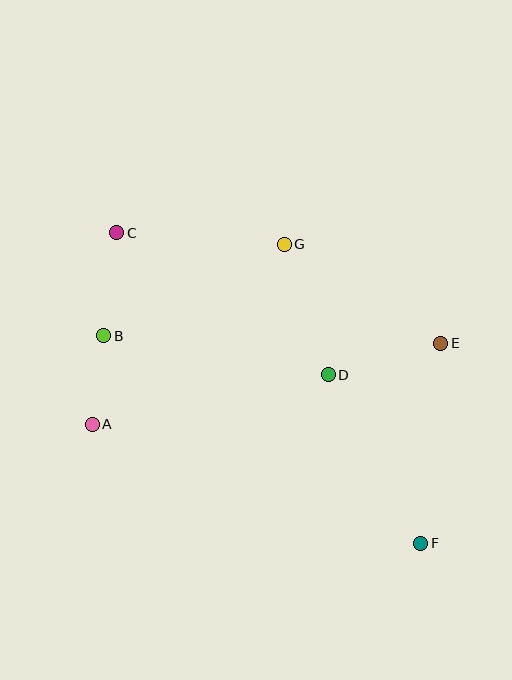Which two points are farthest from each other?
Points C and F are farthest from each other.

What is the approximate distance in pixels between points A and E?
The distance between A and E is approximately 358 pixels.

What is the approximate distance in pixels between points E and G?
The distance between E and G is approximately 185 pixels.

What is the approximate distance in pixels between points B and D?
The distance between B and D is approximately 228 pixels.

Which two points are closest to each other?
Points A and B are closest to each other.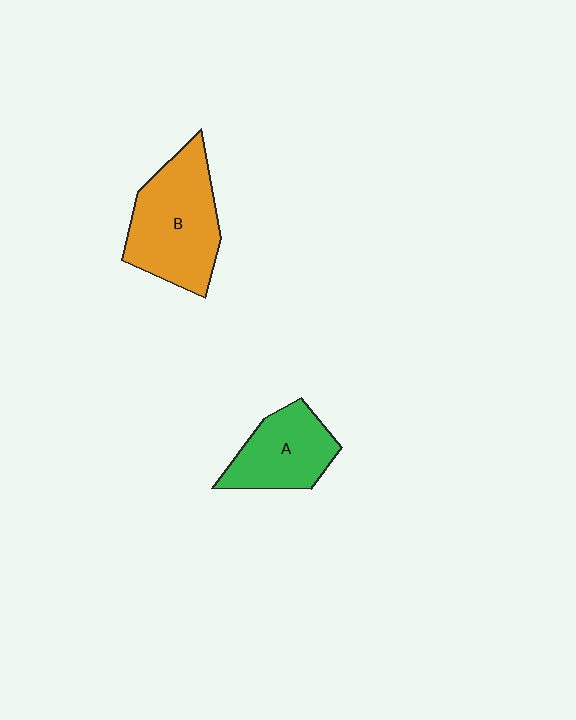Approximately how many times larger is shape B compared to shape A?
Approximately 1.5 times.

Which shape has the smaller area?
Shape A (green).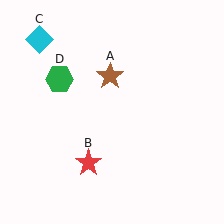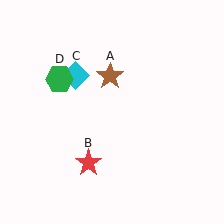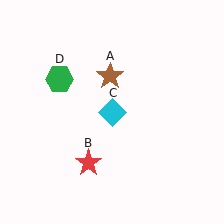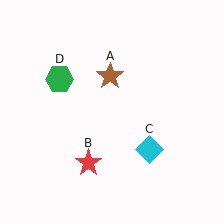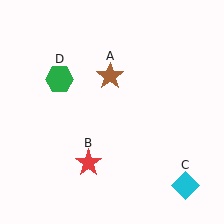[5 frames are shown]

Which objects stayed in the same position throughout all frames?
Brown star (object A) and red star (object B) and green hexagon (object D) remained stationary.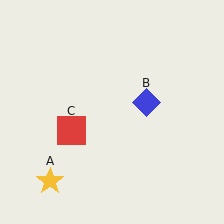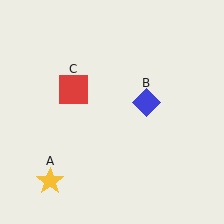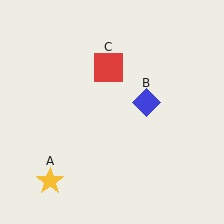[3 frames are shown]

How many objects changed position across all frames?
1 object changed position: red square (object C).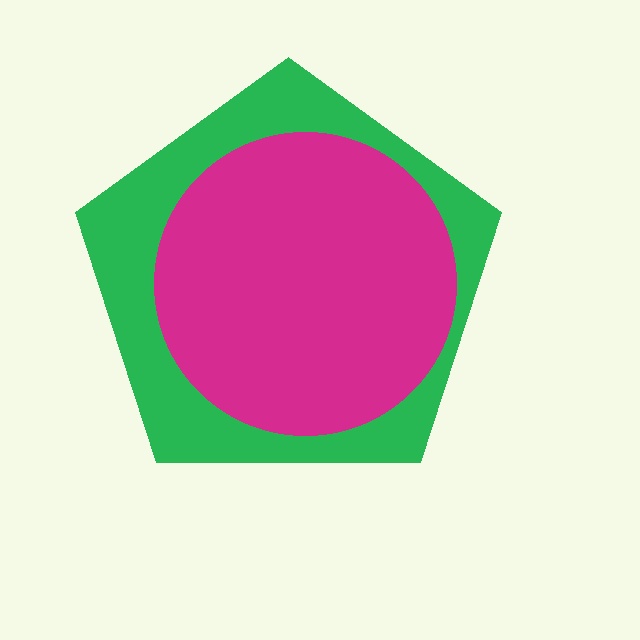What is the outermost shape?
The green pentagon.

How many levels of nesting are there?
2.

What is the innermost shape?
The magenta circle.